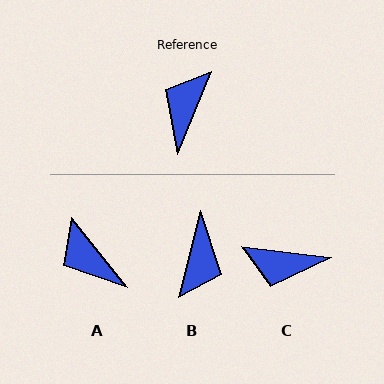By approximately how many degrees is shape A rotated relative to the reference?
Approximately 60 degrees counter-clockwise.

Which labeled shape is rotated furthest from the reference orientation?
B, about 172 degrees away.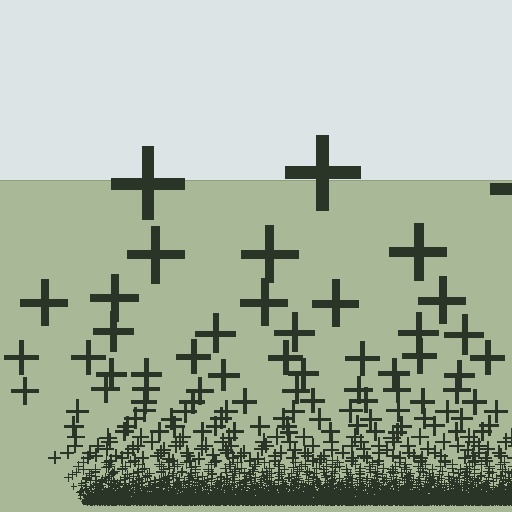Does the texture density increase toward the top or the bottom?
Density increases toward the bottom.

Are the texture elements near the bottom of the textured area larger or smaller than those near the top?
Smaller. The gradient is inverted — elements near the bottom are smaller and denser.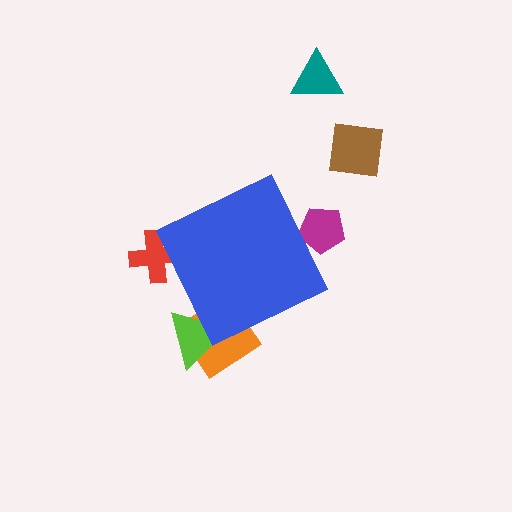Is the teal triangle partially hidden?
No, the teal triangle is fully visible.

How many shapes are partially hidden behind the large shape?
4 shapes are partially hidden.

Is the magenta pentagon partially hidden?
Yes, the magenta pentagon is partially hidden behind the blue diamond.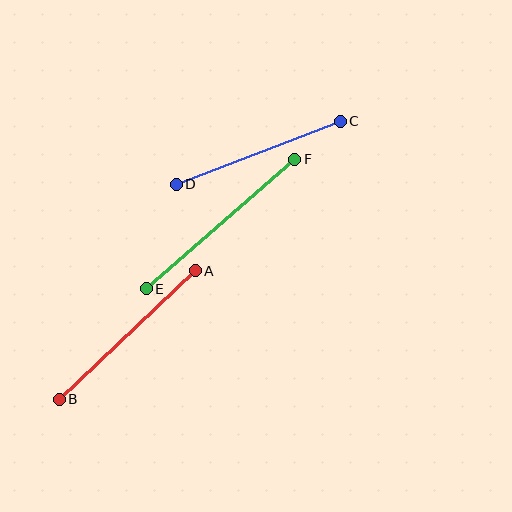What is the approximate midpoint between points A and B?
The midpoint is at approximately (127, 335) pixels.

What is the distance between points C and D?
The distance is approximately 176 pixels.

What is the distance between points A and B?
The distance is approximately 187 pixels.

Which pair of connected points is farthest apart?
Points E and F are farthest apart.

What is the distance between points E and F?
The distance is approximately 197 pixels.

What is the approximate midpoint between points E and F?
The midpoint is at approximately (220, 224) pixels.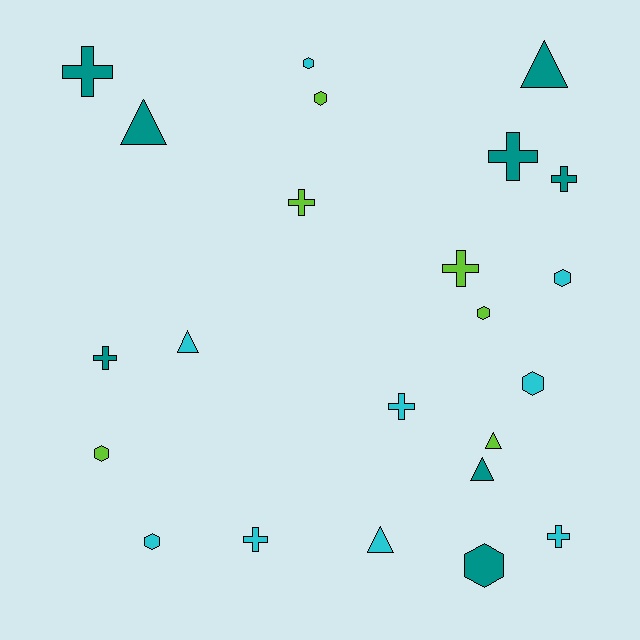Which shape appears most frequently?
Cross, with 9 objects.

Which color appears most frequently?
Cyan, with 9 objects.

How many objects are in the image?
There are 23 objects.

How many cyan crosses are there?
There are 3 cyan crosses.